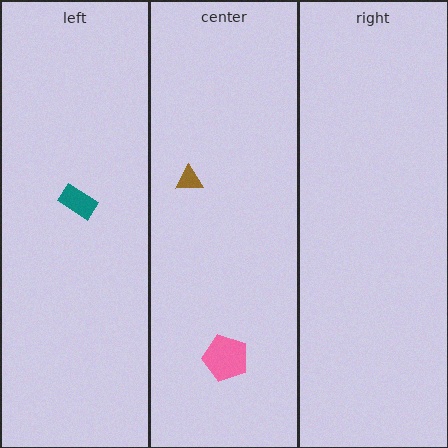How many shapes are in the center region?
2.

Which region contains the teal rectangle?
The left region.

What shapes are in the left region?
The teal rectangle.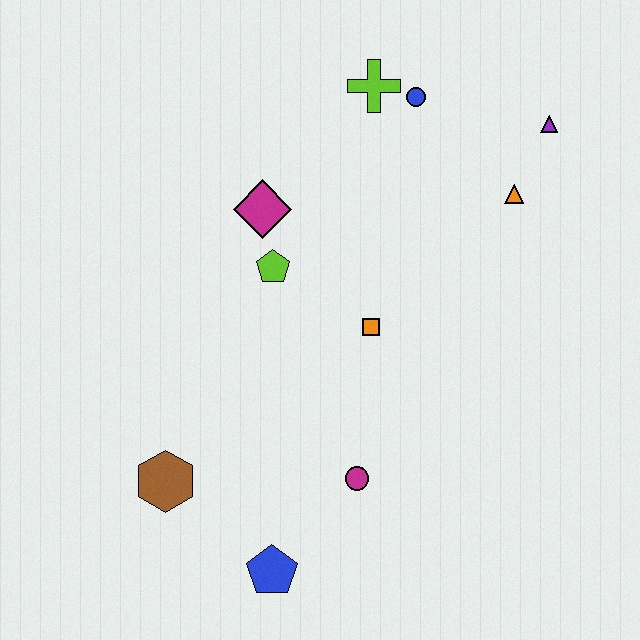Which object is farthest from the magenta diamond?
The blue pentagon is farthest from the magenta diamond.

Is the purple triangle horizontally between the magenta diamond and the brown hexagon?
No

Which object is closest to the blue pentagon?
The magenta circle is closest to the blue pentagon.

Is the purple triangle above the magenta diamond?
Yes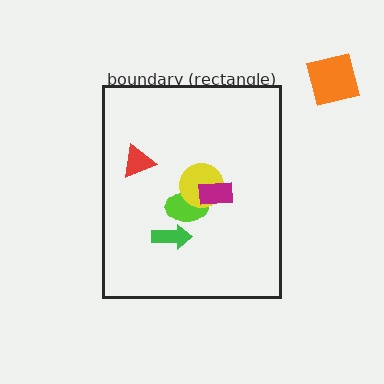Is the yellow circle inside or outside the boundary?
Inside.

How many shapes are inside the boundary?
5 inside, 1 outside.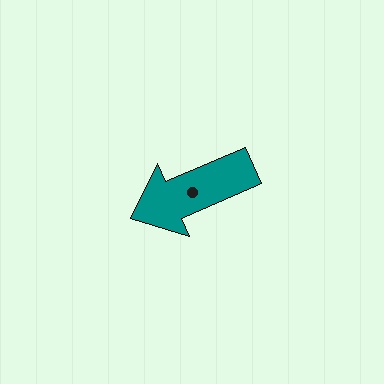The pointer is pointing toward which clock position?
Roughly 8 o'clock.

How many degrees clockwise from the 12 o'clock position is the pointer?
Approximately 247 degrees.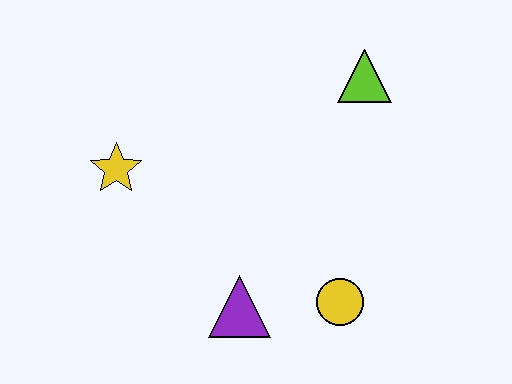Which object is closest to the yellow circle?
The purple triangle is closest to the yellow circle.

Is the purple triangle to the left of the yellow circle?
Yes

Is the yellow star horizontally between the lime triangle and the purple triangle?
No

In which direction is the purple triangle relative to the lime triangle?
The purple triangle is below the lime triangle.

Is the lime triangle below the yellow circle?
No